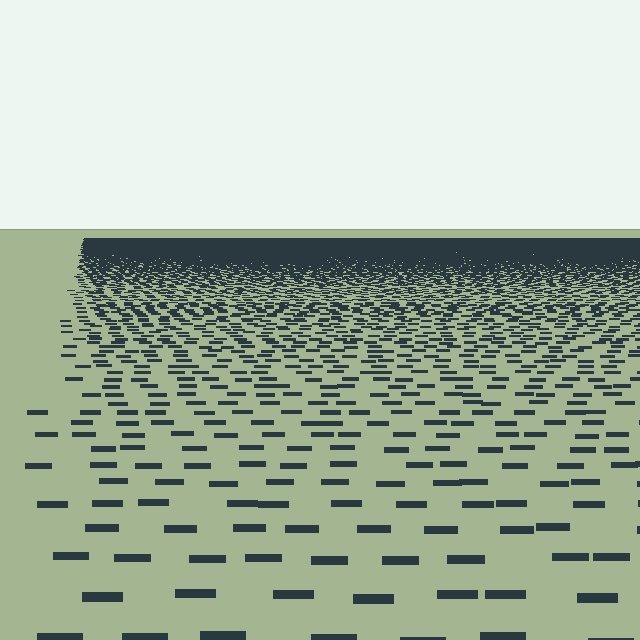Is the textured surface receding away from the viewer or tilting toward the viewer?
The surface is receding away from the viewer. Texture elements get smaller and denser toward the top.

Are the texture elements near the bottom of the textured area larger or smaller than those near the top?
Larger. Near the bottom, elements are closer to the viewer and appear at a bigger on-screen size.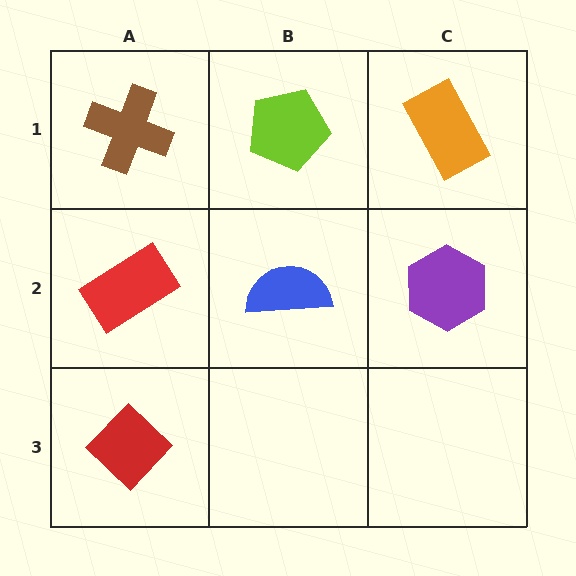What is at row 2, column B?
A blue semicircle.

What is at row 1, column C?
An orange rectangle.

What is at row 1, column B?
A lime pentagon.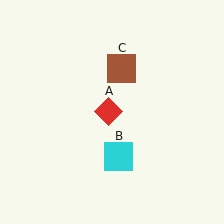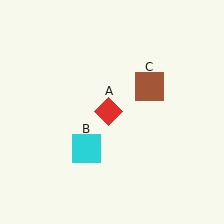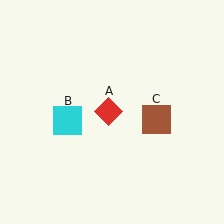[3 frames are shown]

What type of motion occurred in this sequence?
The cyan square (object B), brown square (object C) rotated clockwise around the center of the scene.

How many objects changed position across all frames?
2 objects changed position: cyan square (object B), brown square (object C).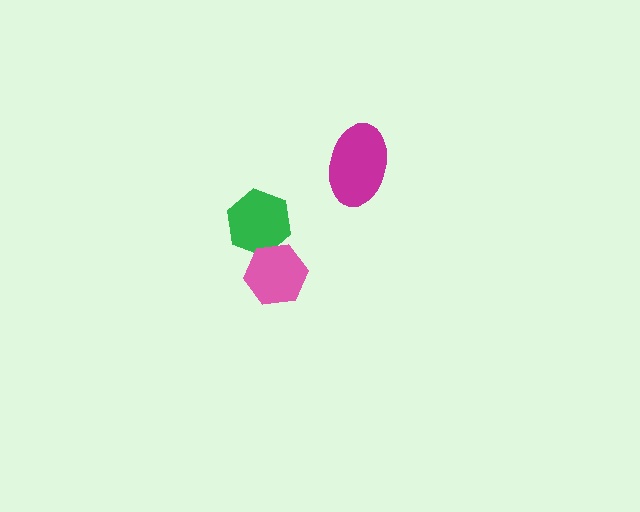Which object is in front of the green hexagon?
The pink hexagon is in front of the green hexagon.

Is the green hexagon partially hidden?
Yes, it is partially covered by another shape.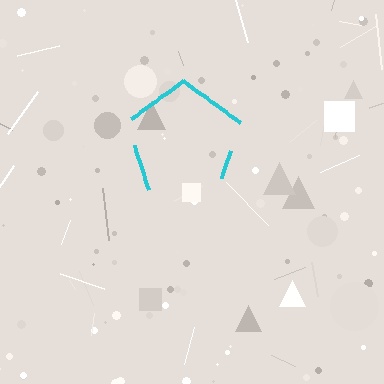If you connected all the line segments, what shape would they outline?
They would outline a pentagon.